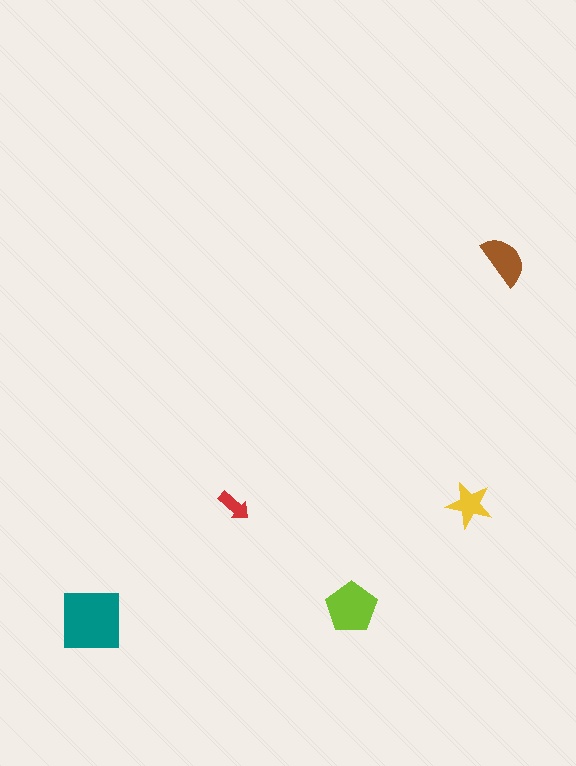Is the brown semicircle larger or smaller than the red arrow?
Larger.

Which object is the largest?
The teal square.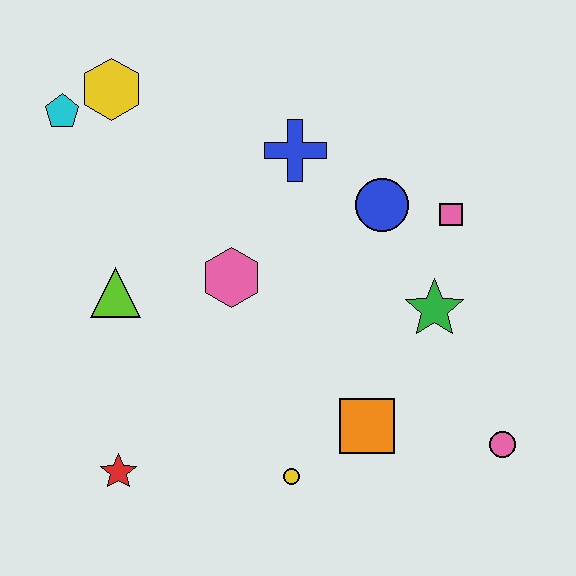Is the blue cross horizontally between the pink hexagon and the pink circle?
Yes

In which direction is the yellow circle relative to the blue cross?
The yellow circle is below the blue cross.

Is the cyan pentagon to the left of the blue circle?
Yes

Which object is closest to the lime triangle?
The pink hexagon is closest to the lime triangle.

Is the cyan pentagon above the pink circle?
Yes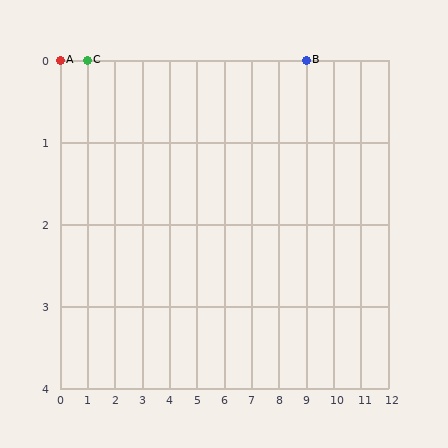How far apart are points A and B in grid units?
Points A and B are 9 columns apart.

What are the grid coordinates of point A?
Point A is at grid coordinates (0, 0).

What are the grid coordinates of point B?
Point B is at grid coordinates (9, 0).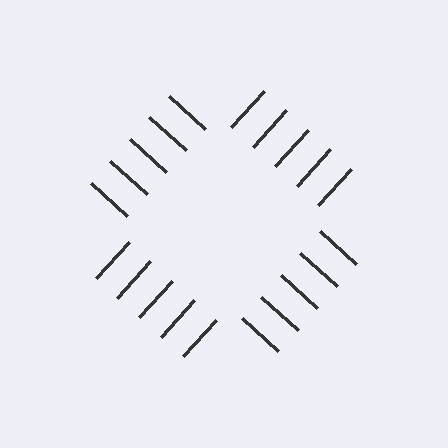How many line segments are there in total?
20 — 5 along each of the 4 edges.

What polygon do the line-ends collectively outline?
An illusory square — the line segments terminate on its edges but no continuous stroke is drawn.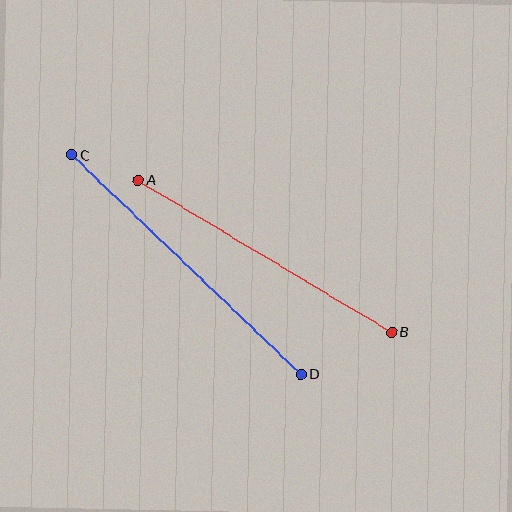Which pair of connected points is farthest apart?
Points C and D are farthest apart.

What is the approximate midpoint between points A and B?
The midpoint is at approximately (265, 256) pixels.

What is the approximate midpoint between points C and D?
The midpoint is at approximately (186, 265) pixels.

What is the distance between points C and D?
The distance is approximately 317 pixels.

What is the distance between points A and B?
The distance is approximately 296 pixels.